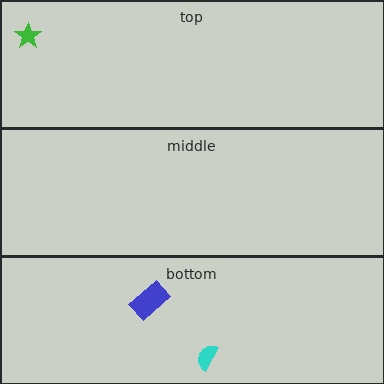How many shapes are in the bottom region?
2.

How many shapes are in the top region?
1.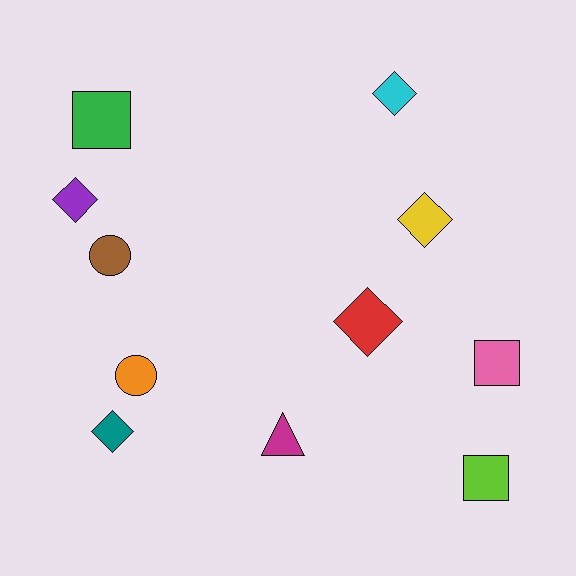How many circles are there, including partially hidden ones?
There are 2 circles.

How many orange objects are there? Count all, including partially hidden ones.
There is 1 orange object.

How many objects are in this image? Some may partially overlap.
There are 11 objects.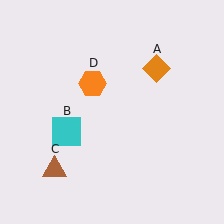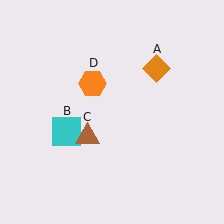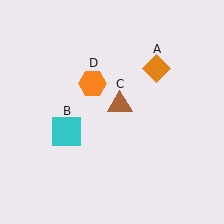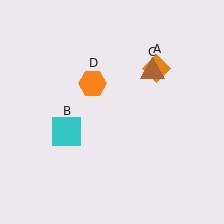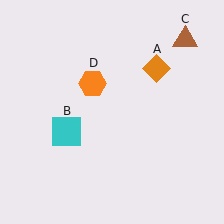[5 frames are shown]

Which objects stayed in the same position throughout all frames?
Orange diamond (object A) and cyan square (object B) and orange hexagon (object D) remained stationary.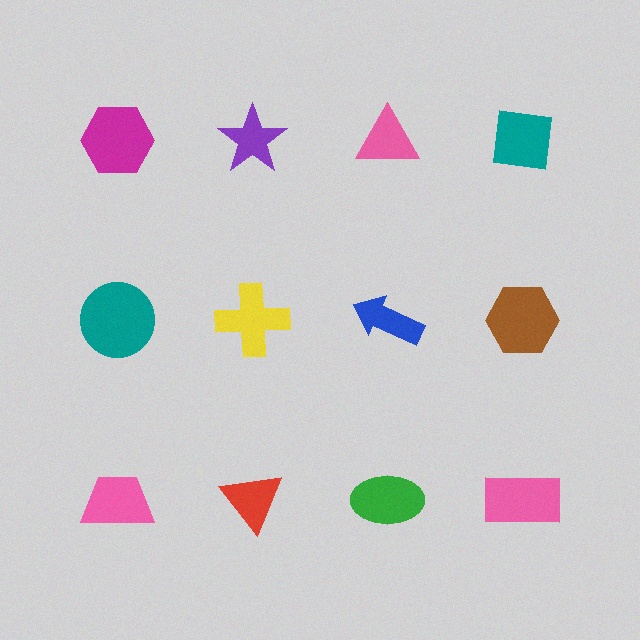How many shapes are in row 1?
4 shapes.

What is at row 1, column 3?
A pink triangle.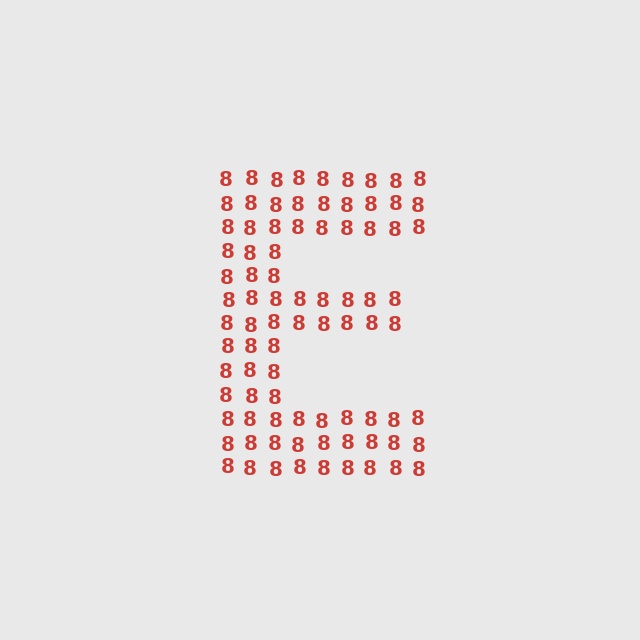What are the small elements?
The small elements are digit 8's.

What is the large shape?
The large shape is the letter E.